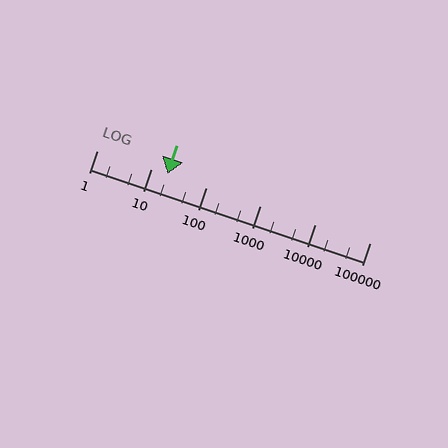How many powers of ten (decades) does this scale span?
The scale spans 5 decades, from 1 to 100000.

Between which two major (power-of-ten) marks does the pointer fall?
The pointer is between 10 and 100.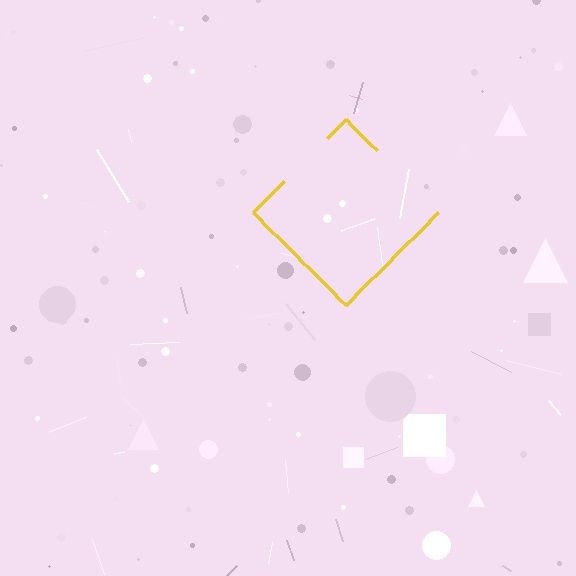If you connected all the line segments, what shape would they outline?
They would outline a diamond.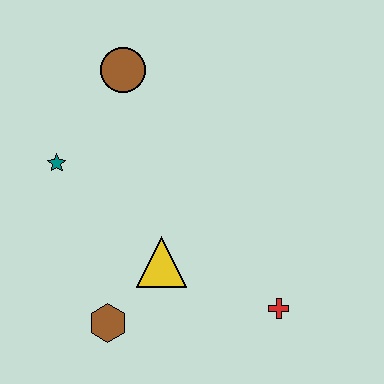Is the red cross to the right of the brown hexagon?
Yes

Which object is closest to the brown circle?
The teal star is closest to the brown circle.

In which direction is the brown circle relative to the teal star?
The brown circle is above the teal star.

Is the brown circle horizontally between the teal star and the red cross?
Yes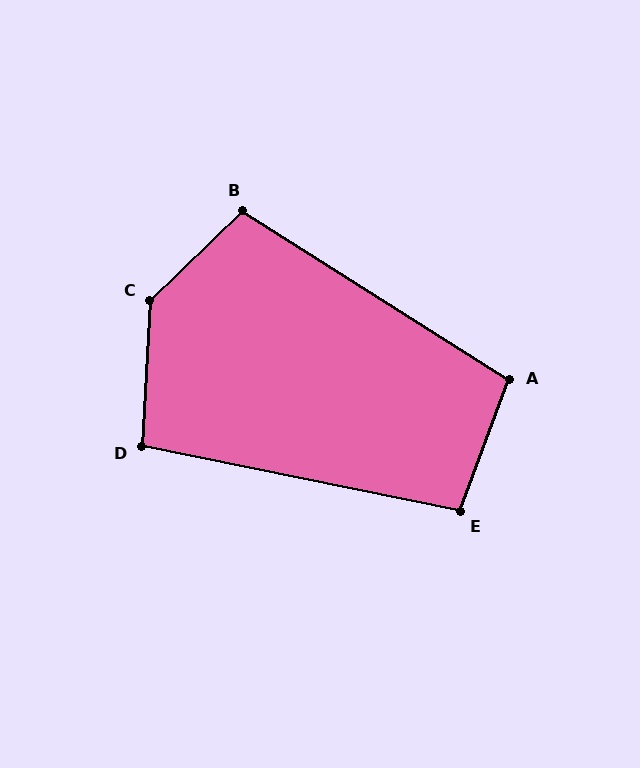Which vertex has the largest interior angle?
C, at approximately 137 degrees.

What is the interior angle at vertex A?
Approximately 102 degrees (obtuse).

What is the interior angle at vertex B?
Approximately 104 degrees (obtuse).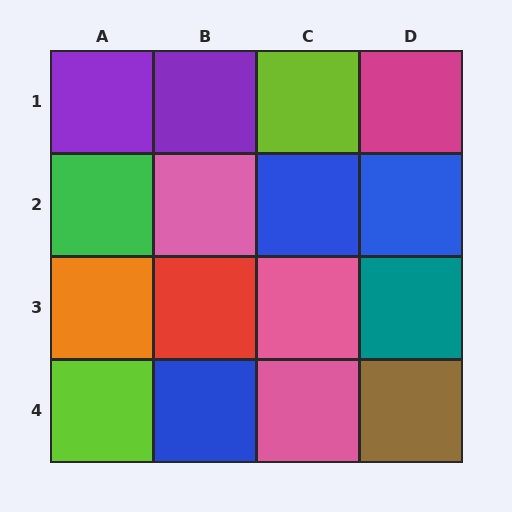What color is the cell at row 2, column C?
Blue.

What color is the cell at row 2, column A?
Green.